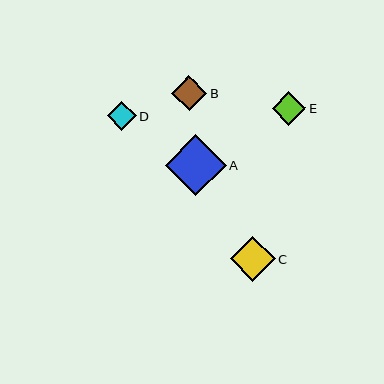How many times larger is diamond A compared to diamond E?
Diamond A is approximately 1.8 times the size of diamond E.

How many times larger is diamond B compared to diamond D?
Diamond B is approximately 1.2 times the size of diamond D.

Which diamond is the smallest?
Diamond D is the smallest with a size of approximately 29 pixels.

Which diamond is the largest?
Diamond A is the largest with a size of approximately 60 pixels.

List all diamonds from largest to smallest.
From largest to smallest: A, C, B, E, D.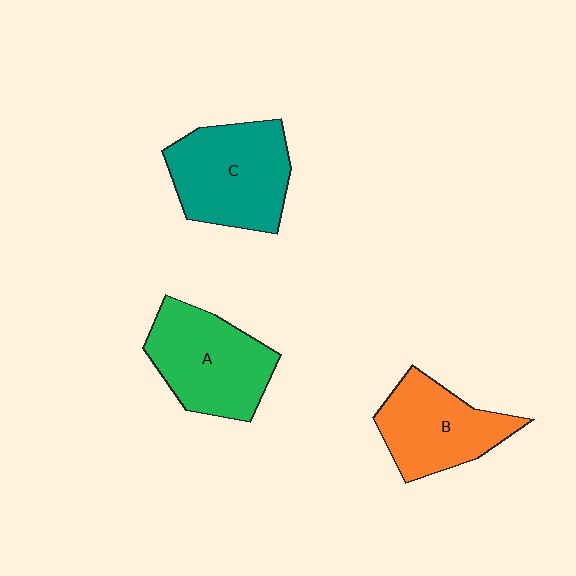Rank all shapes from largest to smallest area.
From largest to smallest: C (teal), A (green), B (orange).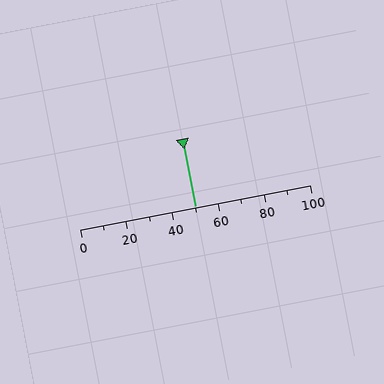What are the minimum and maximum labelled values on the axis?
The axis runs from 0 to 100.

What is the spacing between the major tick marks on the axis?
The major ticks are spaced 20 apart.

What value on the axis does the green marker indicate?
The marker indicates approximately 50.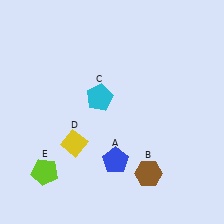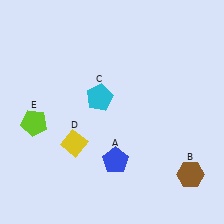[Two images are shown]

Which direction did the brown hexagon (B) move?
The brown hexagon (B) moved right.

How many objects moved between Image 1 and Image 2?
2 objects moved between the two images.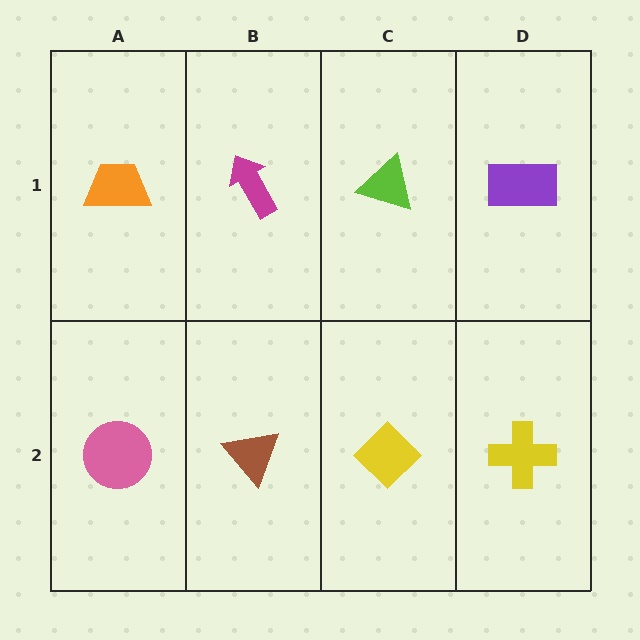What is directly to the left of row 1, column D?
A lime triangle.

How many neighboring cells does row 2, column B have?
3.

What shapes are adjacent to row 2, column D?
A purple rectangle (row 1, column D), a yellow diamond (row 2, column C).